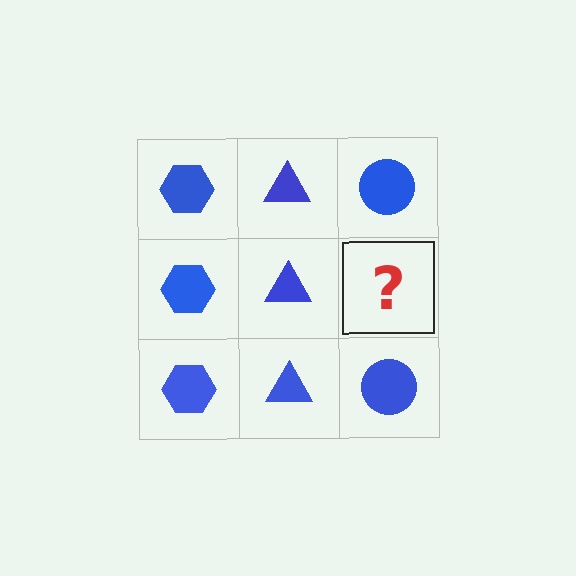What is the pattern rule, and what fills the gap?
The rule is that each column has a consistent shape. The gap should be filled with a blue circle.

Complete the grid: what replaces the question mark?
The question mark should be replaced with a blue circle.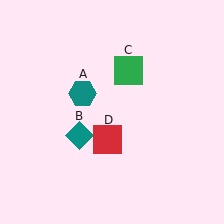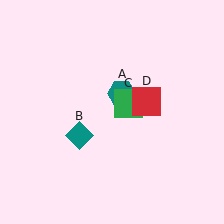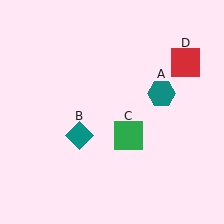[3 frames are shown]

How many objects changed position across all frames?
3 objects changed position: teal hexagon (object A), green square (object C), red square (object D).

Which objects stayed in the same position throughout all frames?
Teal diamond (object B) remained stationary.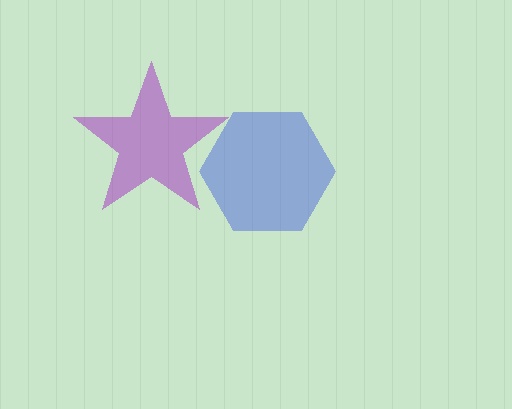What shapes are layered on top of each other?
The layered shapes are: a purple star, a blue hexagon.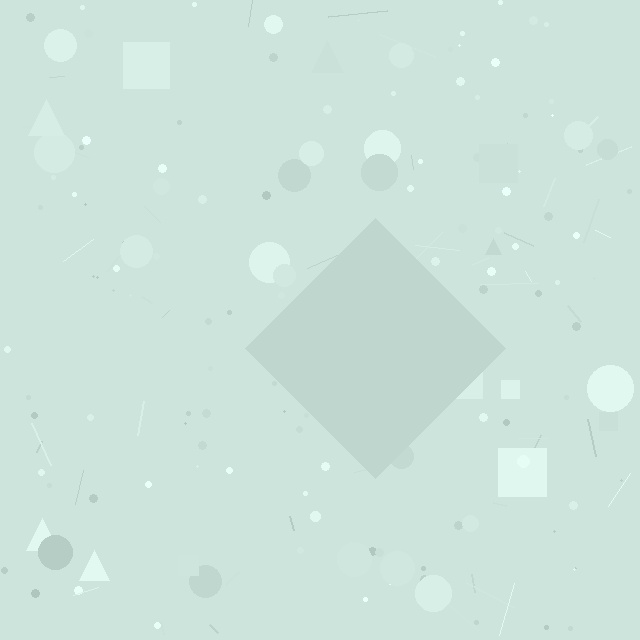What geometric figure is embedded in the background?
A diamond is embedded in the background.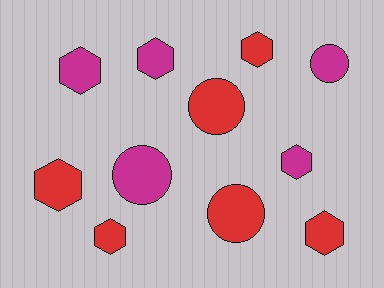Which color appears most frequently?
Red, with 6 objects.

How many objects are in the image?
There are 11 objects.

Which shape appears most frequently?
Hexagon, with 7 objects.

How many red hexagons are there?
There are 4 red hexagons.